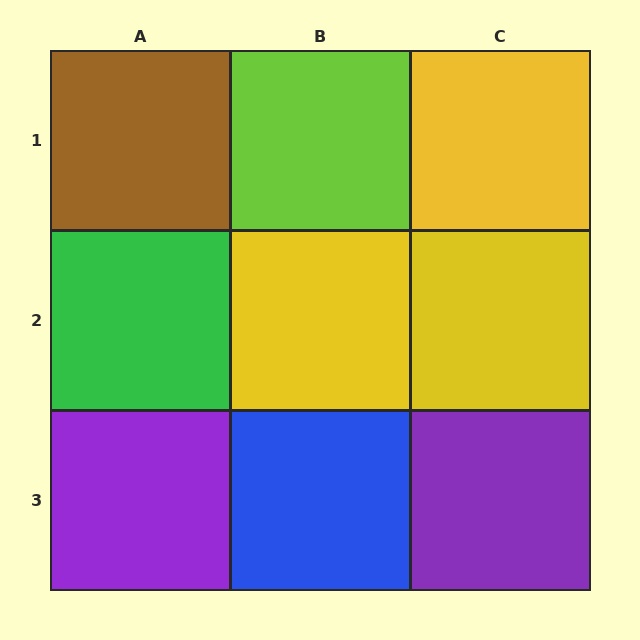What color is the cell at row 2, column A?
Green.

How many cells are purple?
2 cells are purple.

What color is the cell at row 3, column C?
Purple.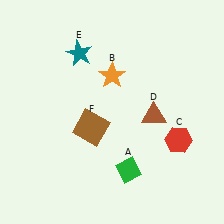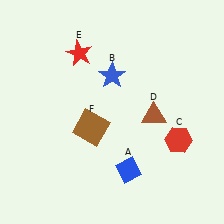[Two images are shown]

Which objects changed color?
A changed from green to blue. B changed from orange to blue. E changed from teal to red.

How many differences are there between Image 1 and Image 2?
There are 3 differences between the two images.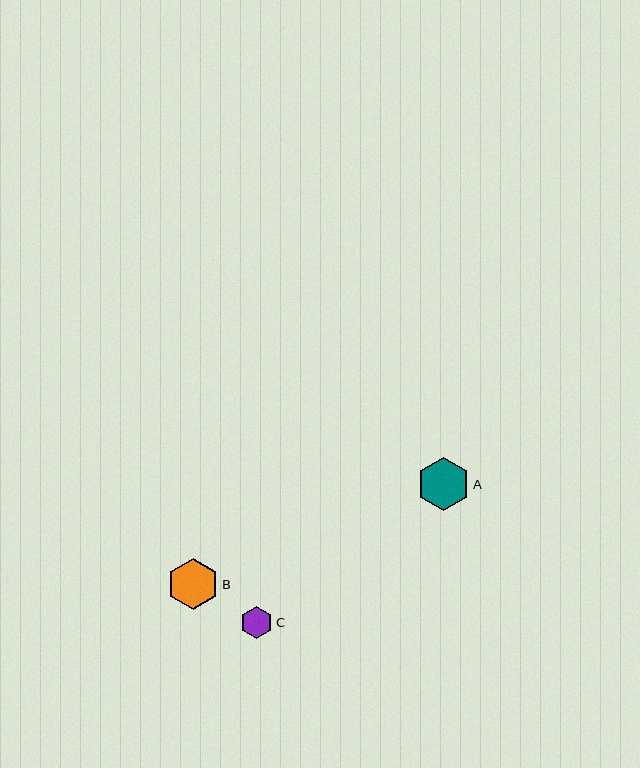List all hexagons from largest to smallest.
From largest to smallest: A, B, C.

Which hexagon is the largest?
Hexagon A is the largest with a size of approximately 52 pixels.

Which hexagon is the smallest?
Hexagon C is the smallest with a size of approximately 33 pixels.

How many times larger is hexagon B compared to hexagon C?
Hexagon B is approximately 1.6 times the size of hexagon C.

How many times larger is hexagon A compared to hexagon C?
Hexagon A is approximately 1.6 times the size of hexagon C.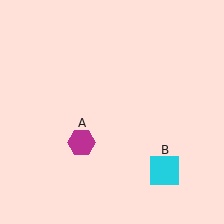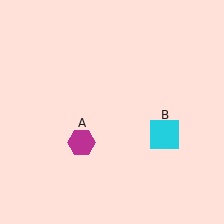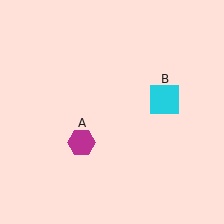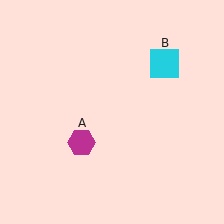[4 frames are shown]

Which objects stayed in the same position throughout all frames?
Magenta hexagon (object A) remained stationary.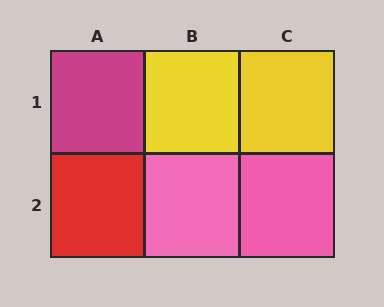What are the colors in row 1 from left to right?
Magenta, yellow, yellow.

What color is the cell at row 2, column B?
Pink.